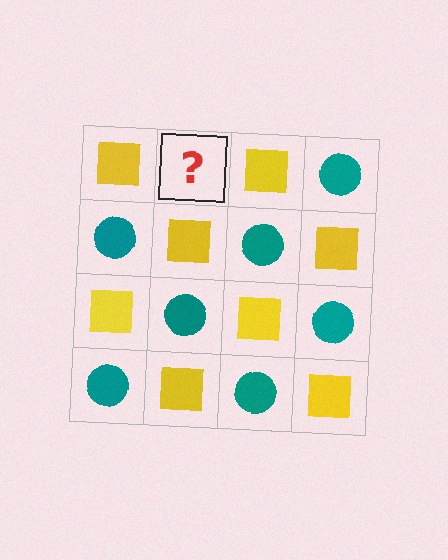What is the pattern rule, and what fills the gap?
The rule is that it alternates yellow square and teal circle in a checkerboard pattern. The gap should be filled with a teal circle.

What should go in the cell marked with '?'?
The missing cell should contain a teal circle.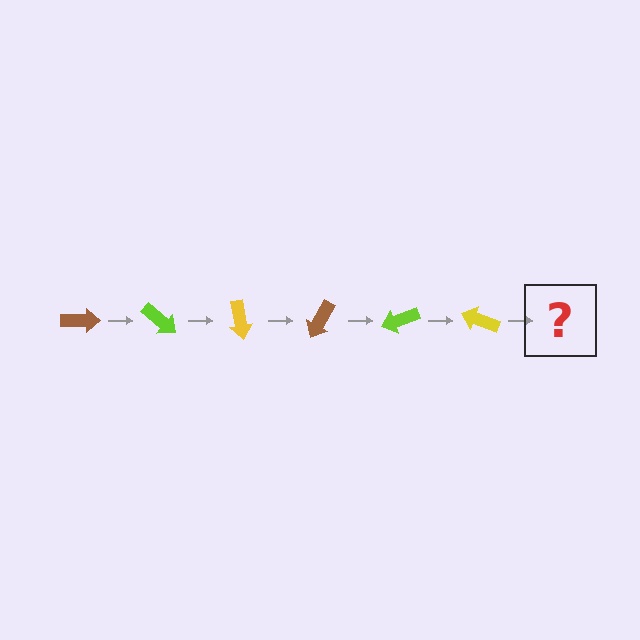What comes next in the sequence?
The next element should be a brown arrow, rotated 240 degrees from the start.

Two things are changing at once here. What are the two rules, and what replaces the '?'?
The two rules are that it rotates 40 degrees each step and the color cycles through brown, lime, and yellow. The '?' should be a brown arrow, rotated 240 degrees from the start.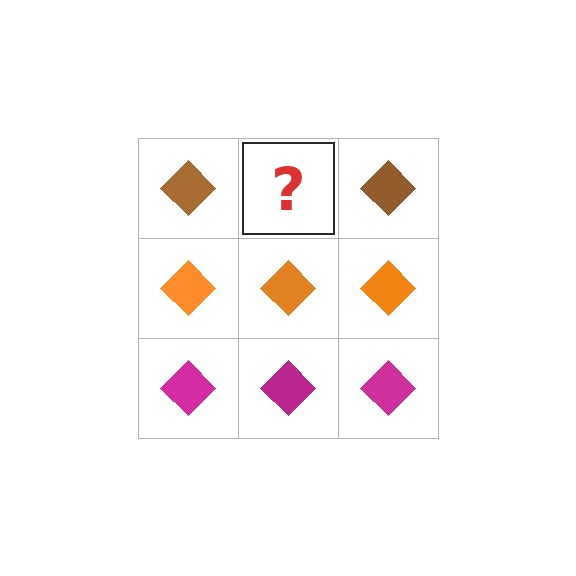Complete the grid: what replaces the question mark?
The question mark should be replaced with a brown diamond.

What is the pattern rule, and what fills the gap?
The rule is that each row has a consistent color. The gap should be filled with a brown diamond.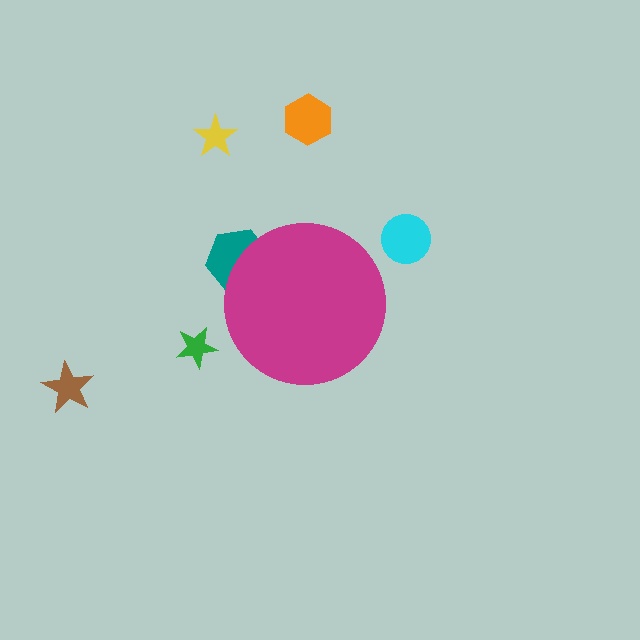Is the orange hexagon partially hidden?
No, the orange hexagon is fully visible.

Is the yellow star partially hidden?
No, the yellow star is fully visible.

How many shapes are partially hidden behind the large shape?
1 shape is partially hidden.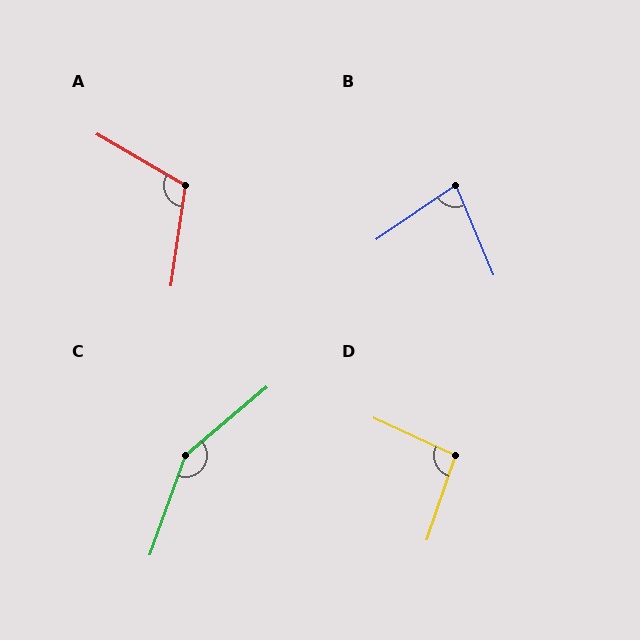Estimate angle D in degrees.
Approximately 96 degrees.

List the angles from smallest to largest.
B (79°), D (96°), A (112°), C (150°).